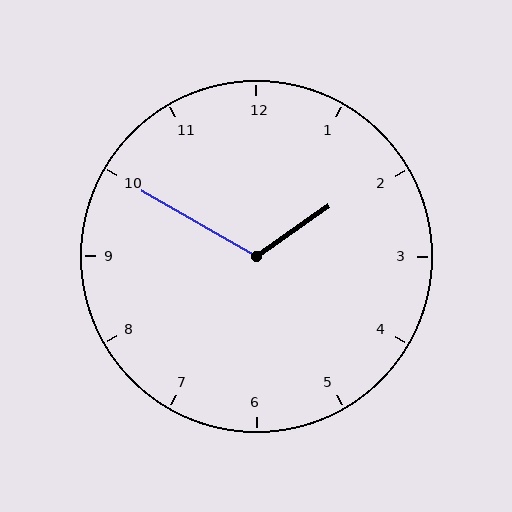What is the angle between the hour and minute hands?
Approximately 115 degrees.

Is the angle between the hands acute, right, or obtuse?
It is obtuse.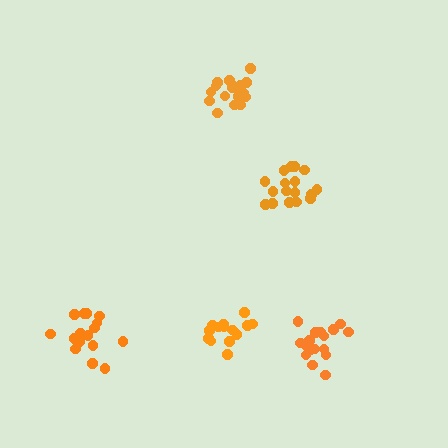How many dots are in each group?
Group 1: 18 dots, Group 2: 16 dots, Group 3: 17 dots, Group 4: 18 dots, Group 5: 15 dots (84 total).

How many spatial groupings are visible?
There are 5 spatial groupings.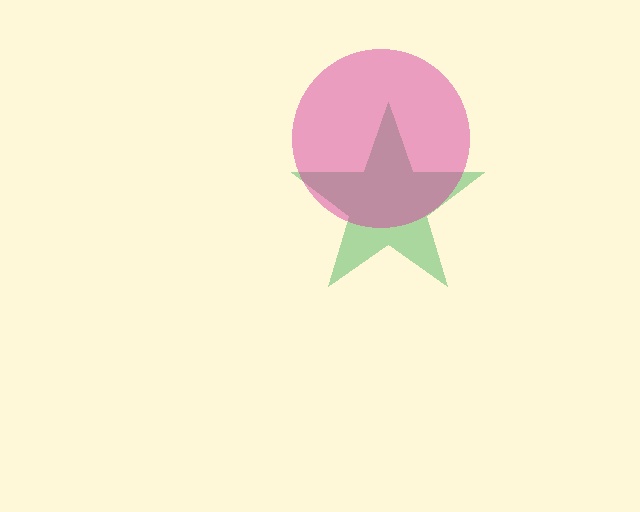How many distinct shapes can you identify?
There are 2 distinct shapes: a green star, a magenta circle.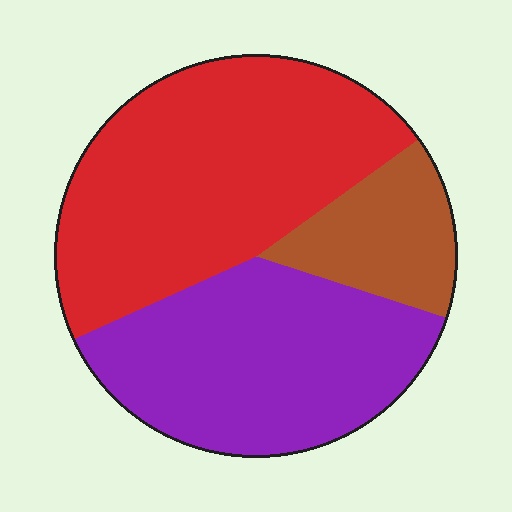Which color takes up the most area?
Red, at roughly 45%.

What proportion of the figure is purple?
Purple covers 38% of the figure.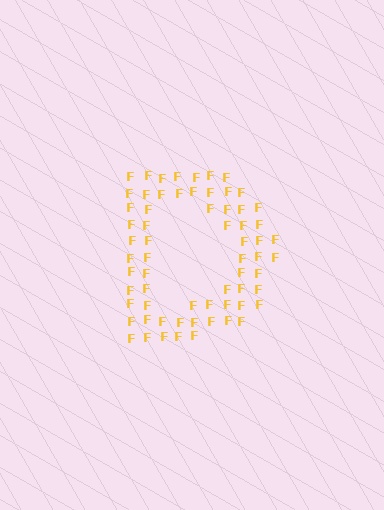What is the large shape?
The large shape is the letter D.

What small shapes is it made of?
It is made of small letter F's.